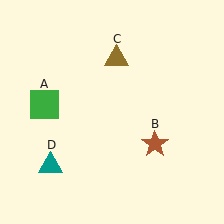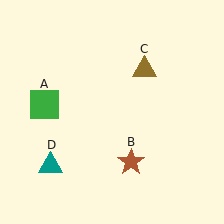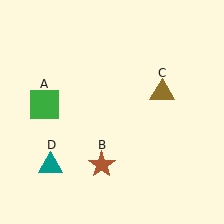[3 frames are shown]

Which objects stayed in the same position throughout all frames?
Green square (object A) and teal triangle (object D) remained stationary.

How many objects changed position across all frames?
2 objects changed position: brown star (object B), brown triangle (object C).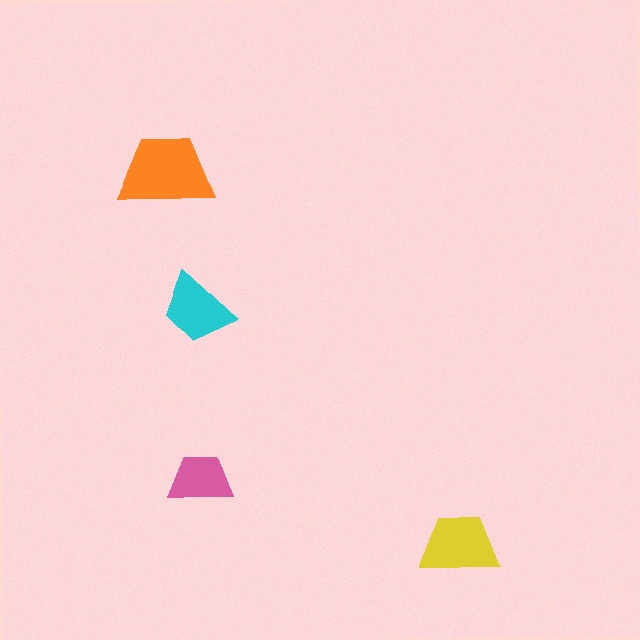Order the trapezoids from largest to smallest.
the orange one, the yellow one, the cyan one, the pink one.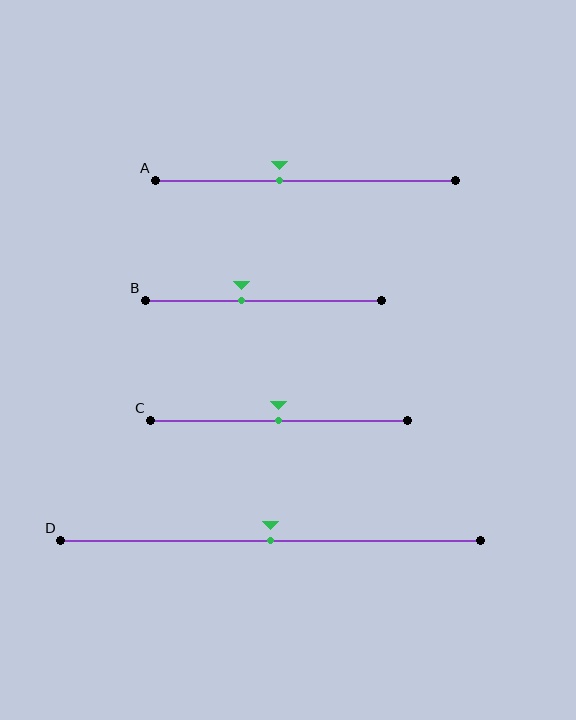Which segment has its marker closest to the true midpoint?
Segment C has its marker closest to the true midpoint.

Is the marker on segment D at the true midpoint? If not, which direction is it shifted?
Yes, the marker on segment D is at the true midpoint.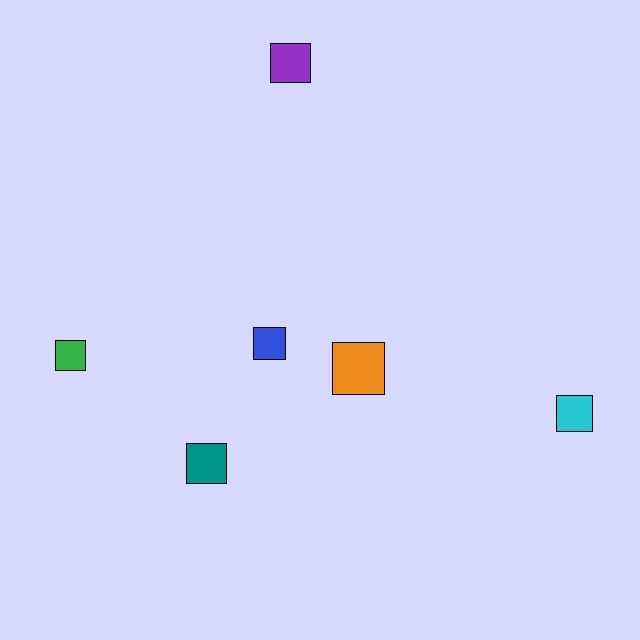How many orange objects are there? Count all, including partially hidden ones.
There is 1 orange object.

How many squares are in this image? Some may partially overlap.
There are 6 squares.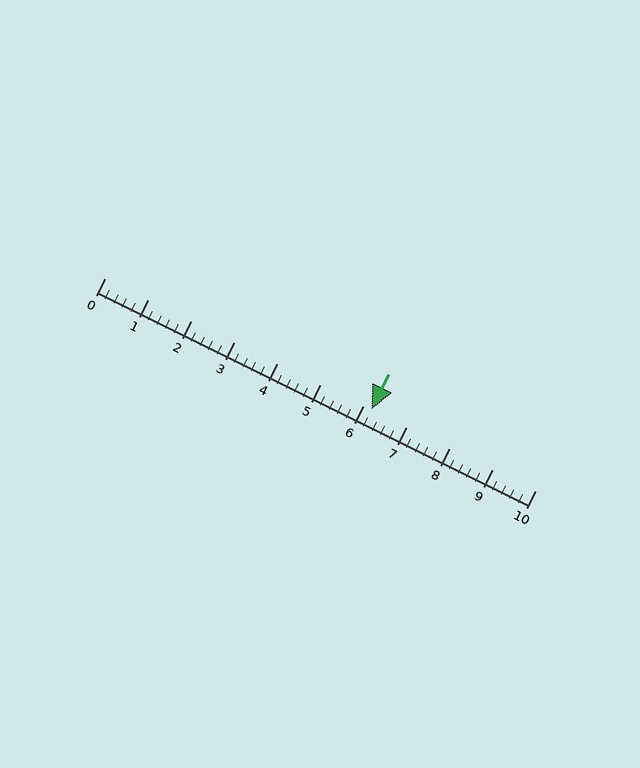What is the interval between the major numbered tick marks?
The major tick marks are spaced 1 units apart.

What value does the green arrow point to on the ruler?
The green arrow points to approximately 6.2.